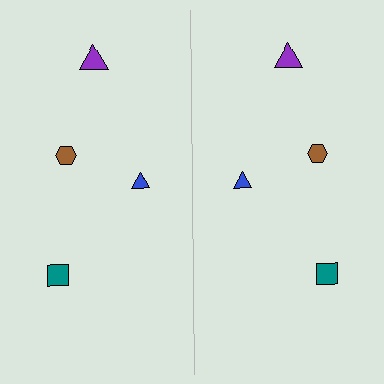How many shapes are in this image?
There are 8 shapes in this image.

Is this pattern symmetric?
Yes, this pattern has bilateral (reflection) symmetry.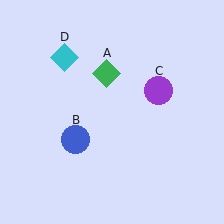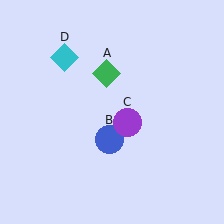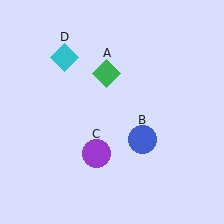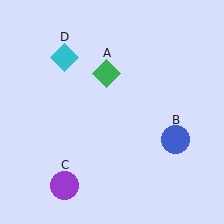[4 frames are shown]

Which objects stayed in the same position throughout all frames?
Green diamond (object A) and cyan diamond (object D) remained stationary.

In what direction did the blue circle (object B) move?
The blue circle (object B) moved right.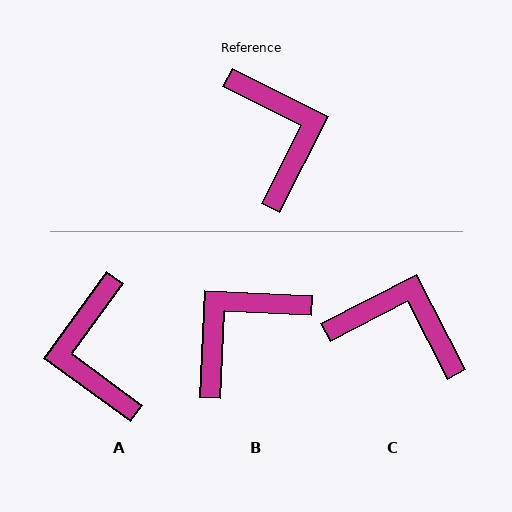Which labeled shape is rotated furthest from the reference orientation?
A, about 171 degrees away.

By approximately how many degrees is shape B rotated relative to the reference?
Approximately 114 degrees counter-clockwise.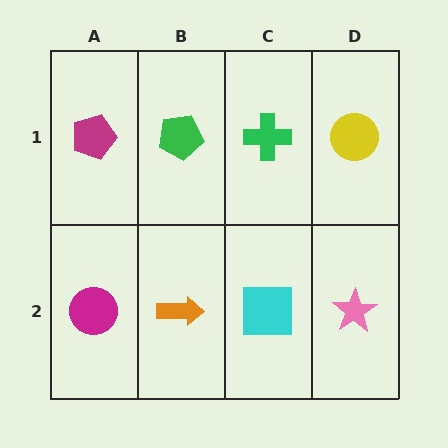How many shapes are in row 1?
4 shapes.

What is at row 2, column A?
A magenta circle.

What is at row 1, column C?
A green cross.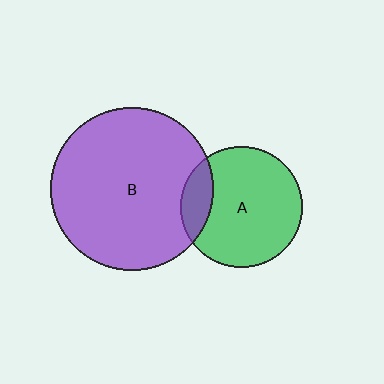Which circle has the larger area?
Circle B (purple).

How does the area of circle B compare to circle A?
Approximately 1.8 times.